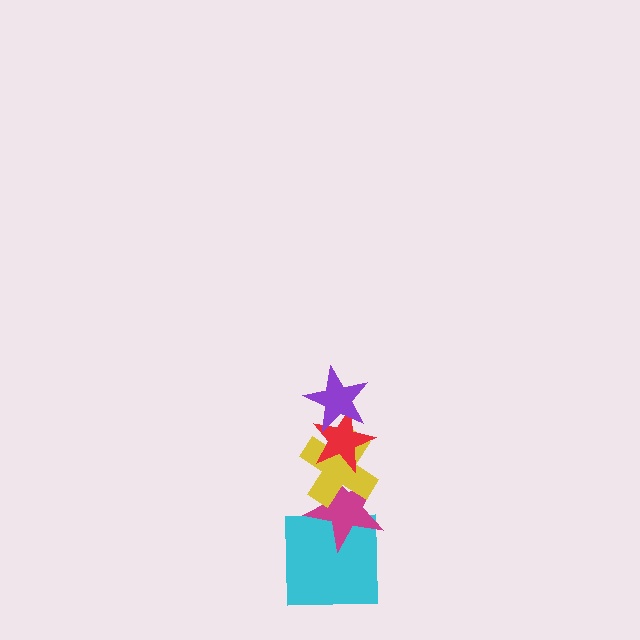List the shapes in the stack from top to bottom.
From top to bottom: the purple star, the red star, the yellow cross, the magenta star, the cyan square.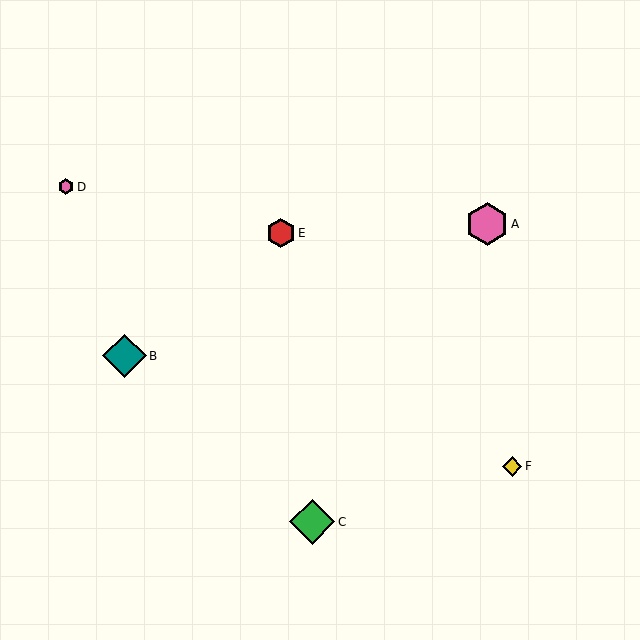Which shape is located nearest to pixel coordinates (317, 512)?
The green diamond (labeled C) at (312, 522) is nearest to that location.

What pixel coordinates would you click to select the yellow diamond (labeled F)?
Click at (512, 466) to select the yellow diamond F.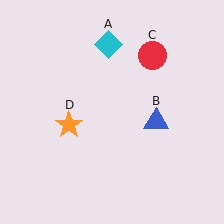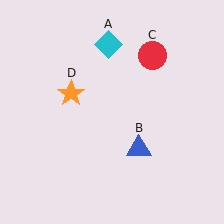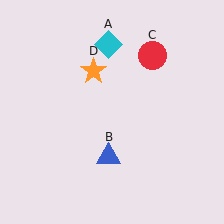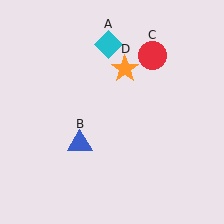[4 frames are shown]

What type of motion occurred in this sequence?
The blue triangle (object B), orange star (object D) rotated clockwise around the center of the scene.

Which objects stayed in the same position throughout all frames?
Cyan diamond (object A) and red circle (object C) remained stationary.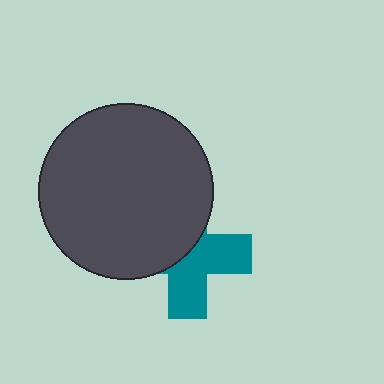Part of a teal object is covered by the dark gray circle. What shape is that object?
It is a cross.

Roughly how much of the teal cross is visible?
About half of it is visible (roughly 51%).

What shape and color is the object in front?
The object in front is a dark gray circle.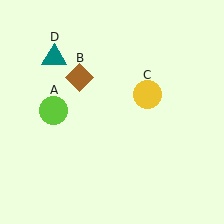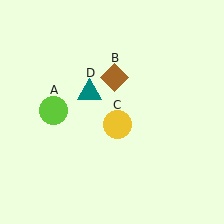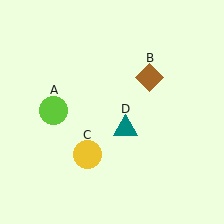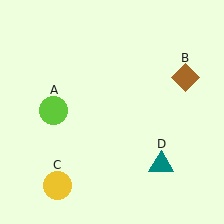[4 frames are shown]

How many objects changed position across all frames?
3 objects changed position: brown diamond (object B), yellow circle (object C), teal triangle (object D).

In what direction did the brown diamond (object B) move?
The brown diamond (object B) moved right.